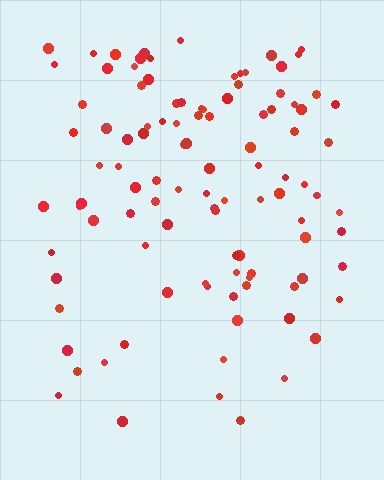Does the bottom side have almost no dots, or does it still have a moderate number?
Still a moderate number, just noticeably fewer than the top.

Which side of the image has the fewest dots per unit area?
The bottom.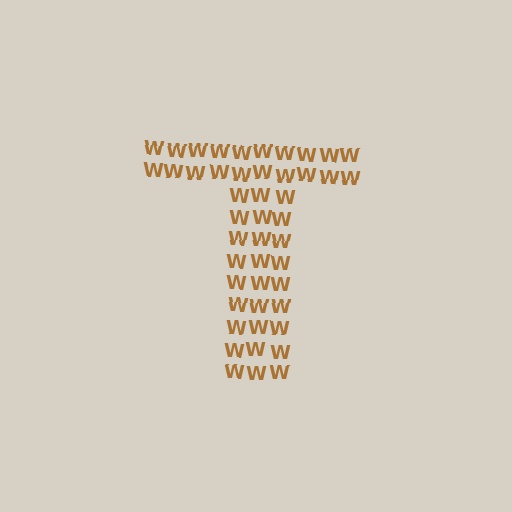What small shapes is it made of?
It is made of small letter W's.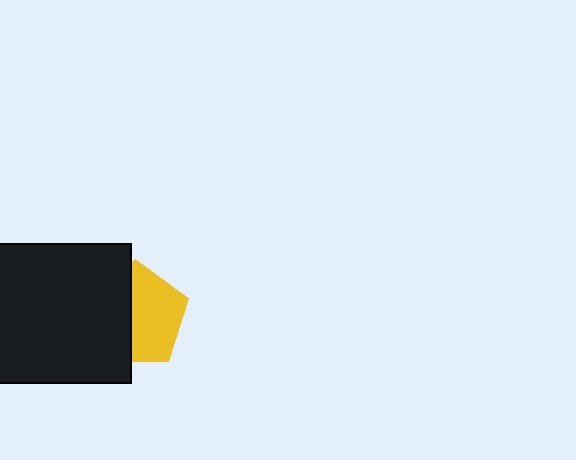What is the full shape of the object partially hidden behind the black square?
The partially hidden object is a yellow pentagon.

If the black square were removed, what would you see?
You would see the complete yellow pentagon.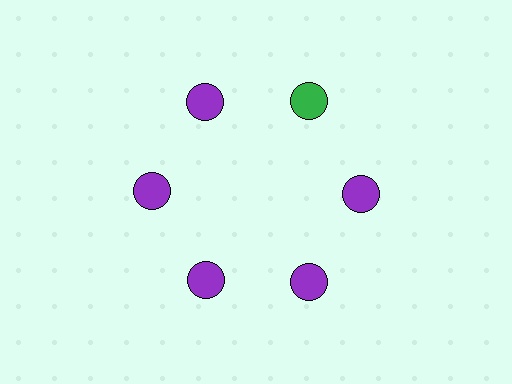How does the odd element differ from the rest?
It has a different color: green instead of purple.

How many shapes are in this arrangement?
There are 6 shapes arranged in a ring pattern.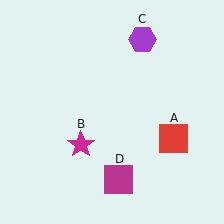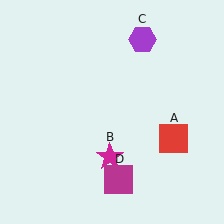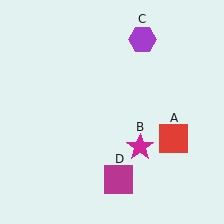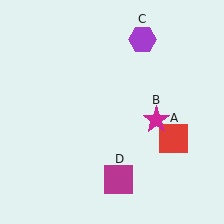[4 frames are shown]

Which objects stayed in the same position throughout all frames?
Red square (object A) and purple hexagon (object C) and magenta square (object D) remained stationary.